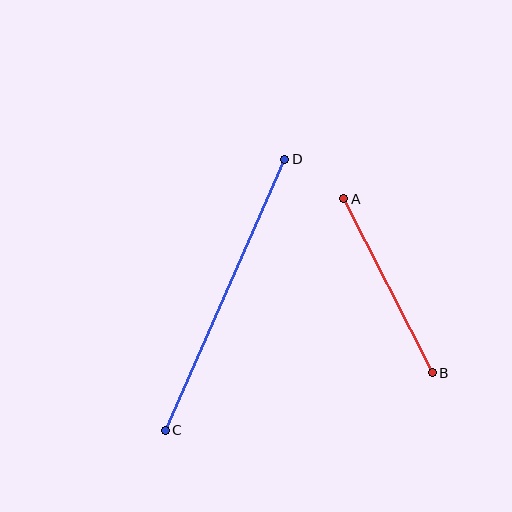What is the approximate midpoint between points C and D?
The midpoint is at approximately (225, 295) pixels.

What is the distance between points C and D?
The distance is approximately 296 pixels.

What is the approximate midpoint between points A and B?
The midpoint is at approximately (388, 286) pixels.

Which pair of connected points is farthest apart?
Points C and D are farthest apart.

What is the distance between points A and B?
The distance is approximately 195 pixels.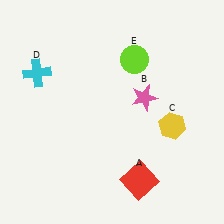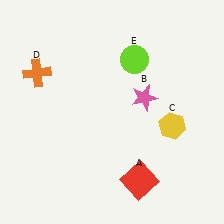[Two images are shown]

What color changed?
The cross (D) changed from cyan in Image 1 to orange in Image 2.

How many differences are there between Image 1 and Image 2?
There is 1 difference between the two images.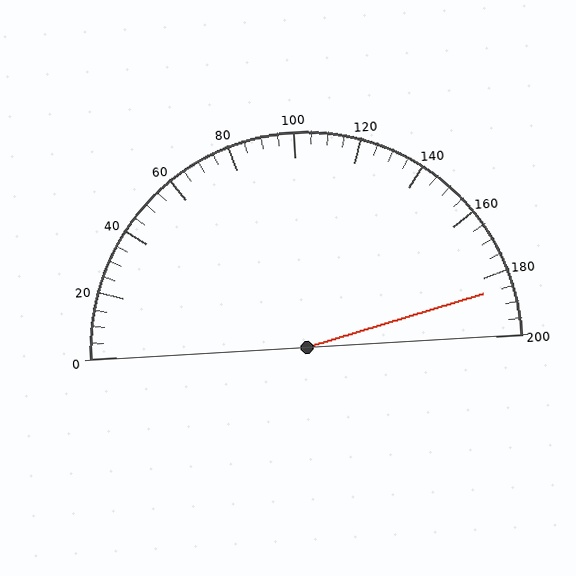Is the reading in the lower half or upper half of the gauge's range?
The reading is in the upper half of the range (0 to 200).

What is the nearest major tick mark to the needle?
The nearest major tick mark is 180.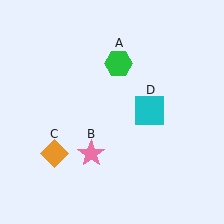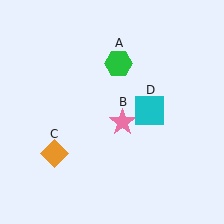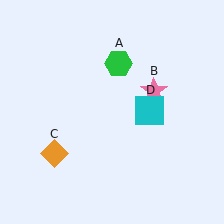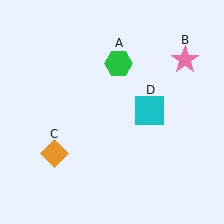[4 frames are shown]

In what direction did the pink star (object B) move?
The pink star (object B) moved up and to the right.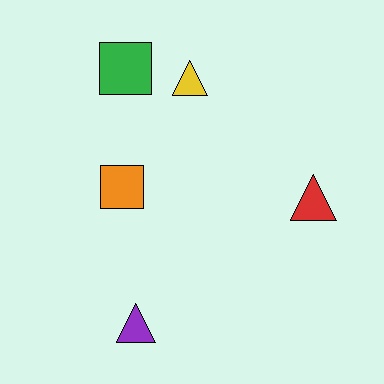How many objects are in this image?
There are 5 objects.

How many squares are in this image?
There are 2 squares.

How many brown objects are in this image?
There are no brown objects.